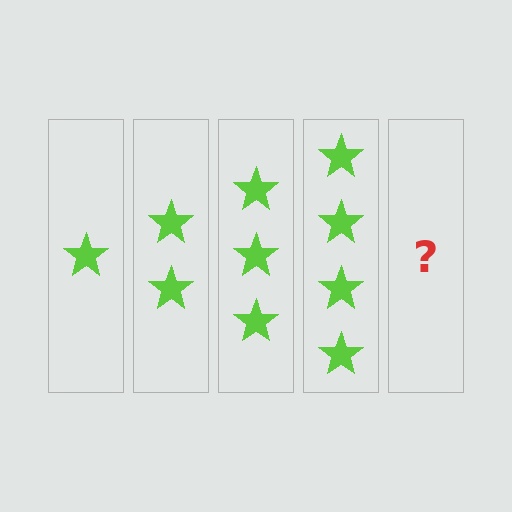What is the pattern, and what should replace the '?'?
The pattern is that each step adds one more star. The '?' should be 5 stars.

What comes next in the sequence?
The next element should be 5 stars.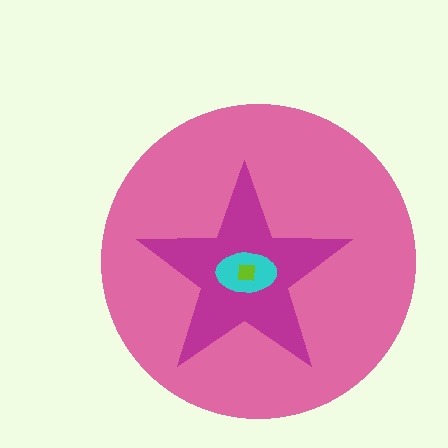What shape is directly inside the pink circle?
The magenta star.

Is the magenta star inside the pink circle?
Yes.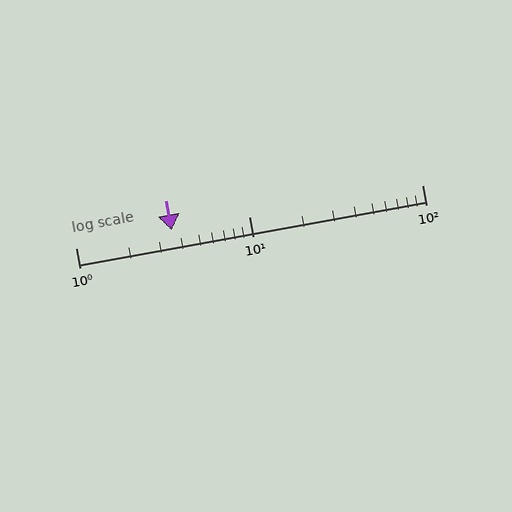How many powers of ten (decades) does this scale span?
The scale spans 2 decades, from 1 to 100.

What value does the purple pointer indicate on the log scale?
The pointer indicates approximately 3.6.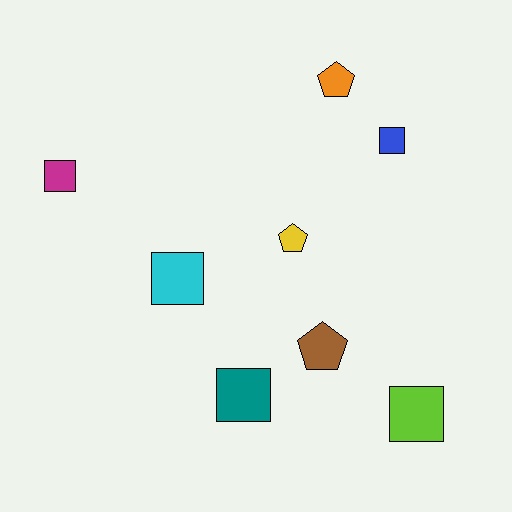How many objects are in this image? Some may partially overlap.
There are 8 objects.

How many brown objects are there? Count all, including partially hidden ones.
There is 1 brown object.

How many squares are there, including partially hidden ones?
There are 5 squares.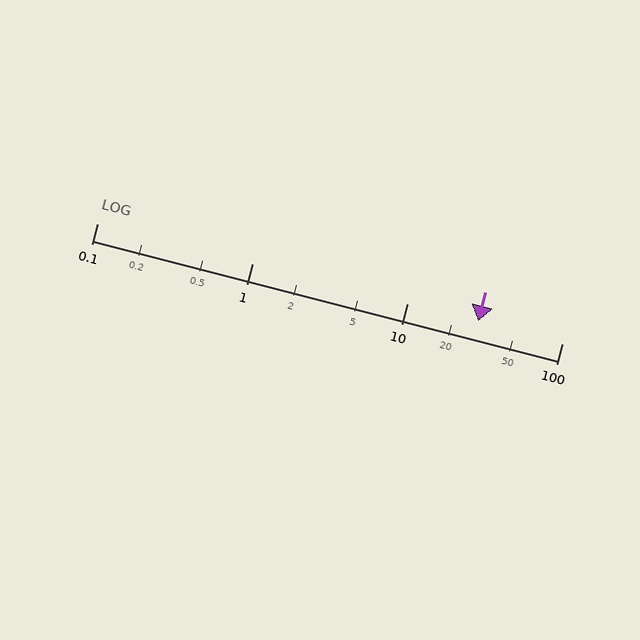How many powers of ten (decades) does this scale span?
The scale spans 3 decades, from 0.1 to 100.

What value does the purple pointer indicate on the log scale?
The pointer indicates approximately 29.